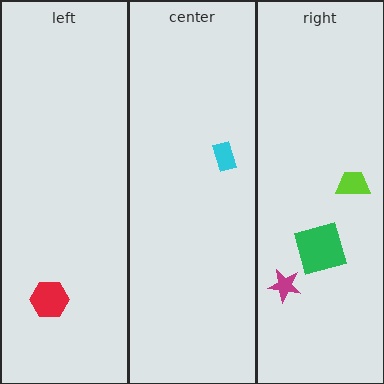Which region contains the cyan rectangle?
The center region.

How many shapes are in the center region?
1.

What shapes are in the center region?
The cyan rectangle.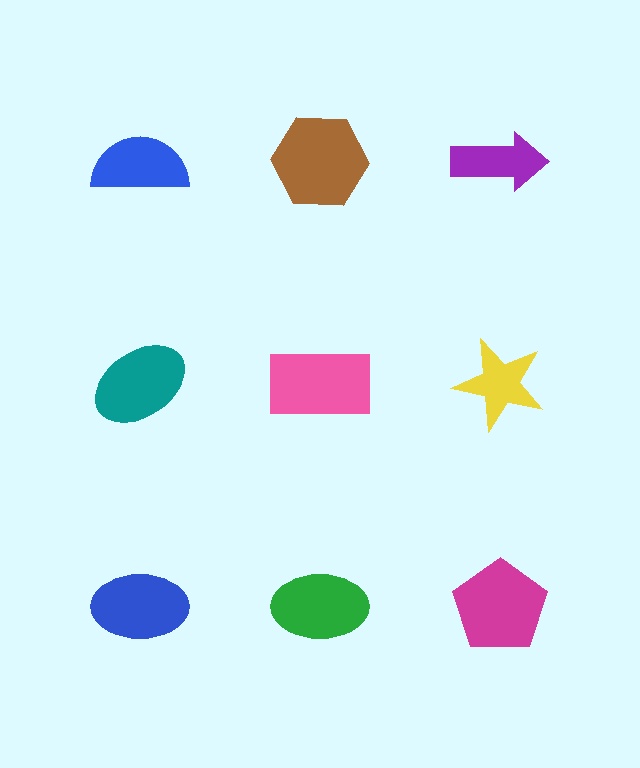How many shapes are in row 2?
3 shapes.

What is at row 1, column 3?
A purple arrow.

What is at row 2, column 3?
A yellow star.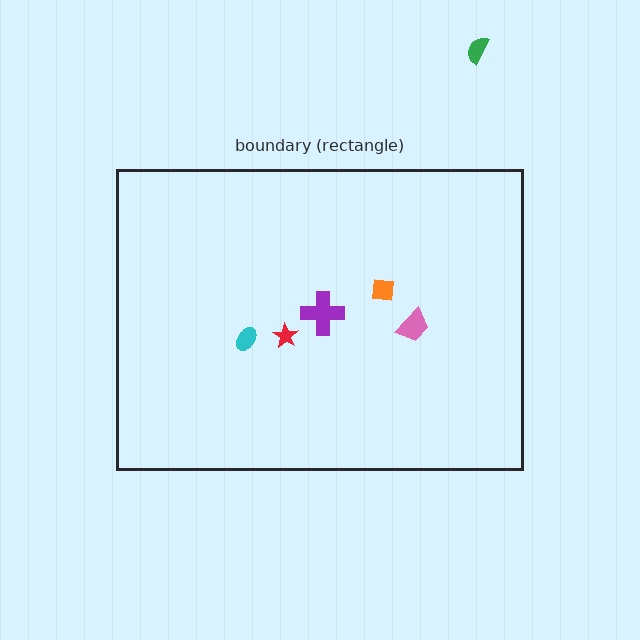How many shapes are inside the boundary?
5 inside, 1 outside.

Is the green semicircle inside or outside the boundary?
Outside.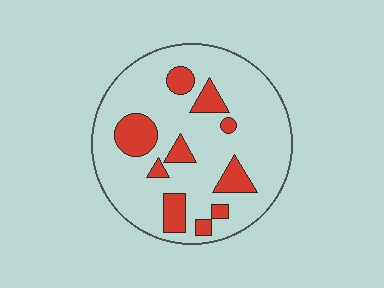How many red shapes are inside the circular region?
10.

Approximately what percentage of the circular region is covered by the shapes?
Approximately 20%.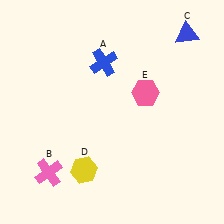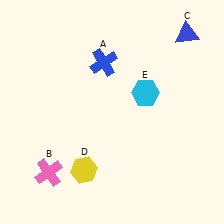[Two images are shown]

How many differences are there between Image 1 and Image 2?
There is 1 difference between the two images.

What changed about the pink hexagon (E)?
In Image 1, E is pink. In Image 2, it changed to cyan.